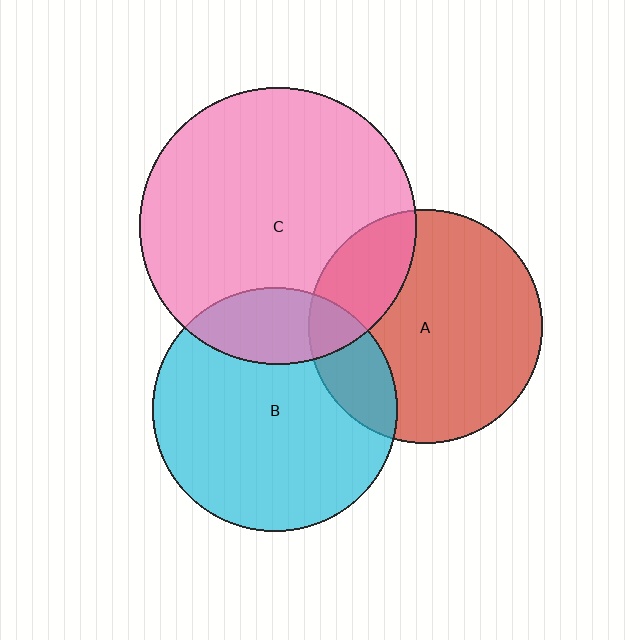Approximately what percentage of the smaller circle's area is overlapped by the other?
Approximately 20%.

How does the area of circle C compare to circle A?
Approximately 1.4 times.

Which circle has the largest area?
Circle C (pink).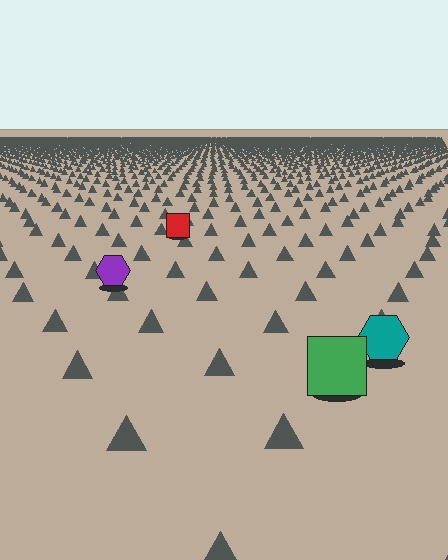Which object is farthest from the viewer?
The red square is farthest from the viewer. It appears smaller and the ground texture around it is denser.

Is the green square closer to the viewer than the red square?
Yes. The green square is closer — you can tell from the texture gradient: the ground texture is coarser near it.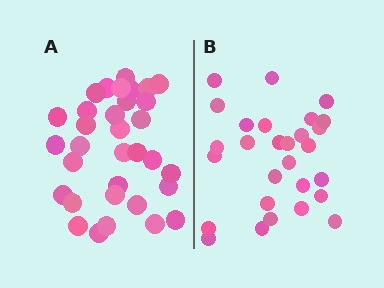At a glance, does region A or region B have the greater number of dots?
Region A (the left region) has more dots.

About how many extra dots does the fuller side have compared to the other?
Region A has about 5 more dots than region B.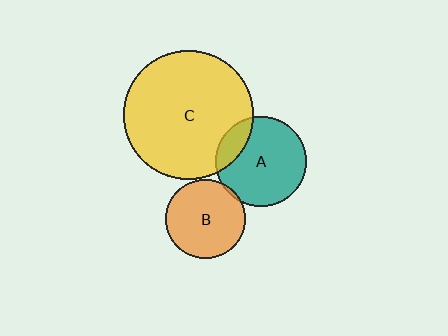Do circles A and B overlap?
Yes.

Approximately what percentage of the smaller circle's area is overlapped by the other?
Approximately 5%.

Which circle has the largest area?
Circle C (yellow).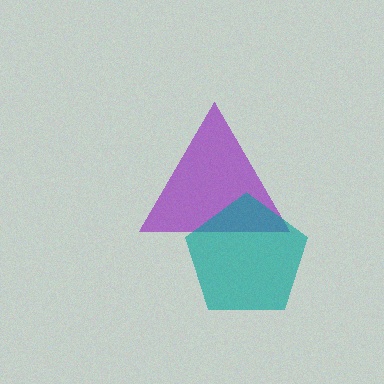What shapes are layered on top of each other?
The layered shapes are: a purple triangle, a teal pentagon.